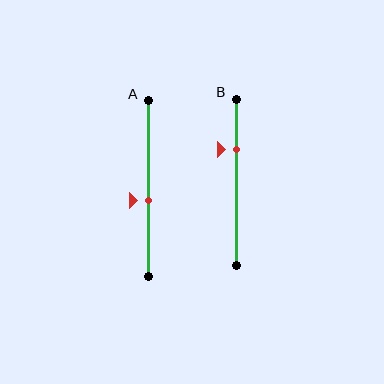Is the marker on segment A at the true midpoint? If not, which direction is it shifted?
No, the marker on segment A is shifted downward by about 7% of the segment length.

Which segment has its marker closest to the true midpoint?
Segment A has its marker closest to the true midpoint.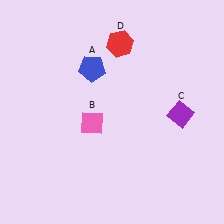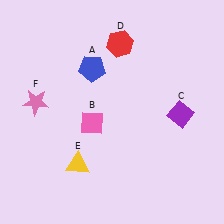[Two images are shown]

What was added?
A yellow triangle (E), a pink star (F) were added in Image 2.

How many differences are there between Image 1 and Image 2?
There are 2 differences between the two images.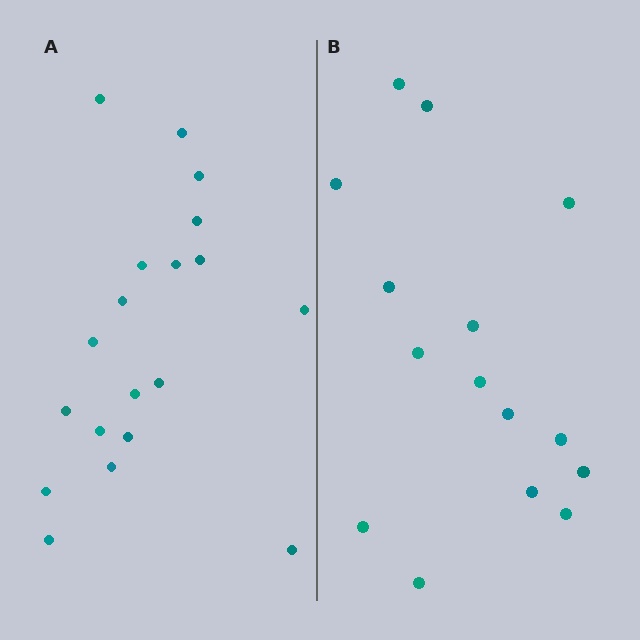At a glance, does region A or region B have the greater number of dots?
Region A (the left region) has more dots.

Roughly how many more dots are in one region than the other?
Region A has about 4 more dots than region B.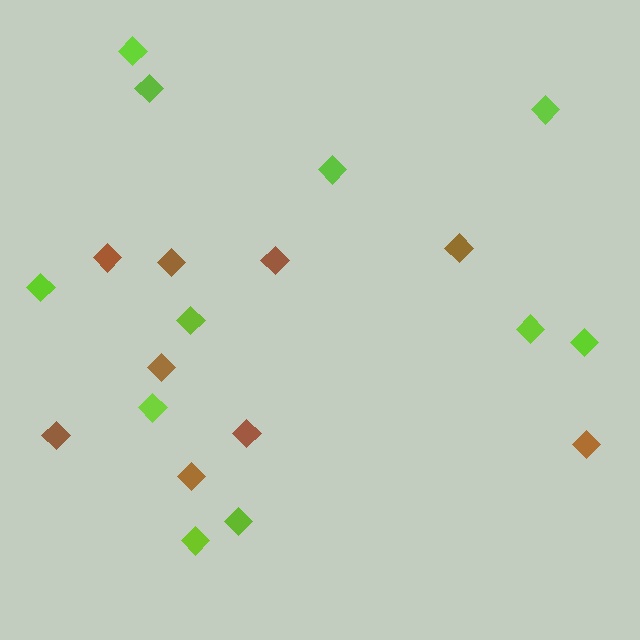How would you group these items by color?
There are 2 groups: one group of brown diamonds (9) and one group of lime diamonds (11).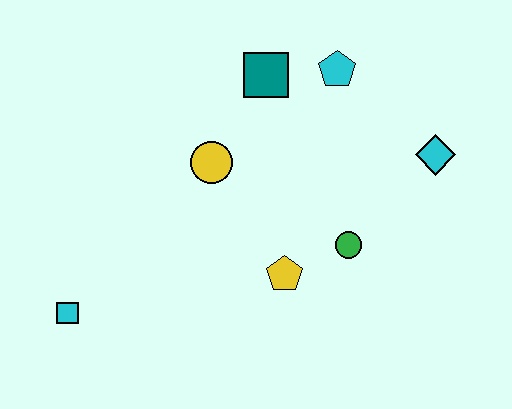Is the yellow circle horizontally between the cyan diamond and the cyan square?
Yes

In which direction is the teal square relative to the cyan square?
The teal square is above the cyan square.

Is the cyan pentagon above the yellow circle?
Yes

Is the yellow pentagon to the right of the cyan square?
Yes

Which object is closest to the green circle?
The yellow pentagon is closest to the green circle.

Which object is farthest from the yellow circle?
The cyan diamond is farthest from the yellow circle.